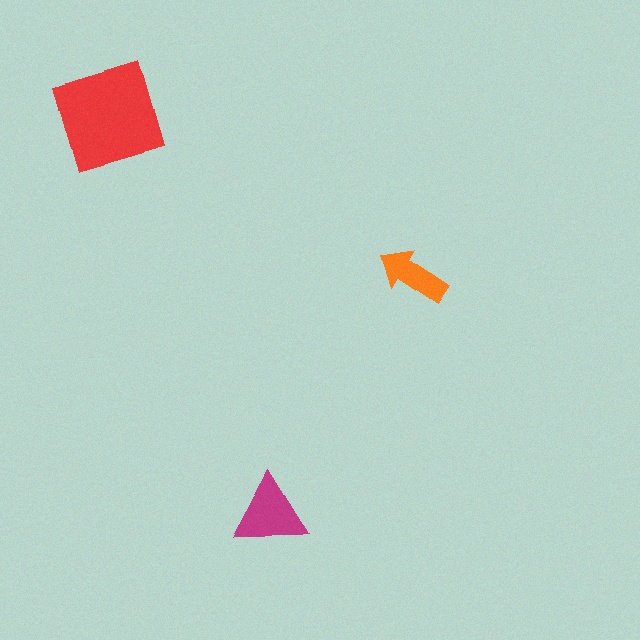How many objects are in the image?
There are 3 objects in the image.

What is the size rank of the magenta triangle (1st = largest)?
2nd.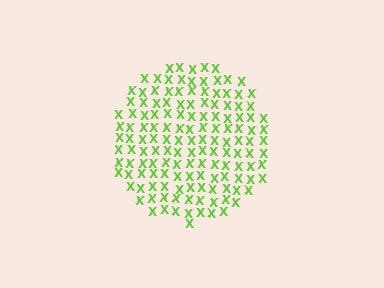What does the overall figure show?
The overall figure shows a circle.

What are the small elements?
The small elements are letter X's.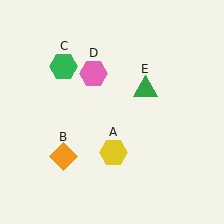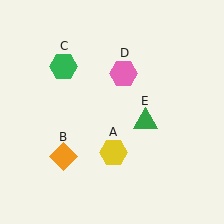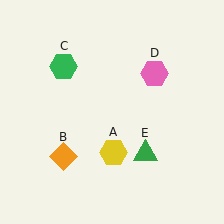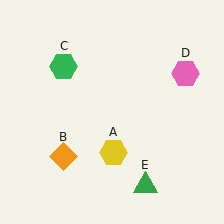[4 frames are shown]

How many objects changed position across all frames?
2 objects changed position: pink hexagon (object D), green triangle (object E).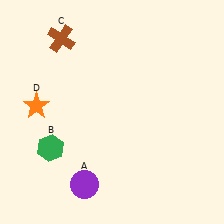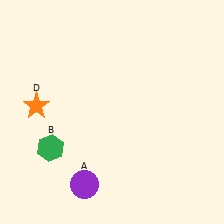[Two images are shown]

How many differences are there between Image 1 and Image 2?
There is 1 difference between the two images.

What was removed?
The brown cross (C) was removed in Image 2.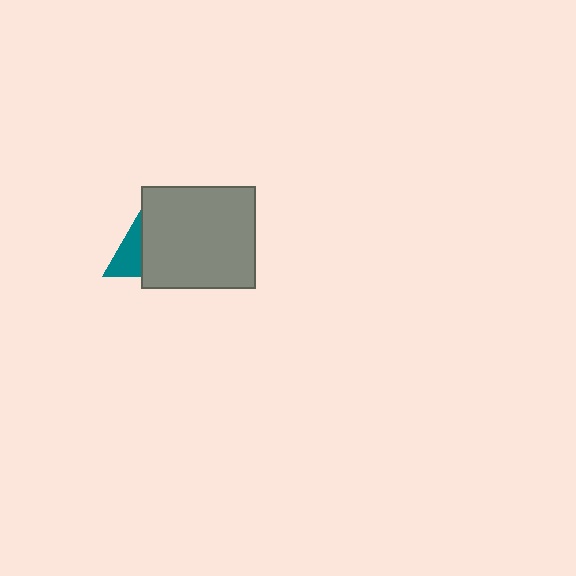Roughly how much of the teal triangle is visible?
A small part of it is visible (roughly 37%).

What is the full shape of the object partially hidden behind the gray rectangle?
The partially hidden object is a teal triangle.